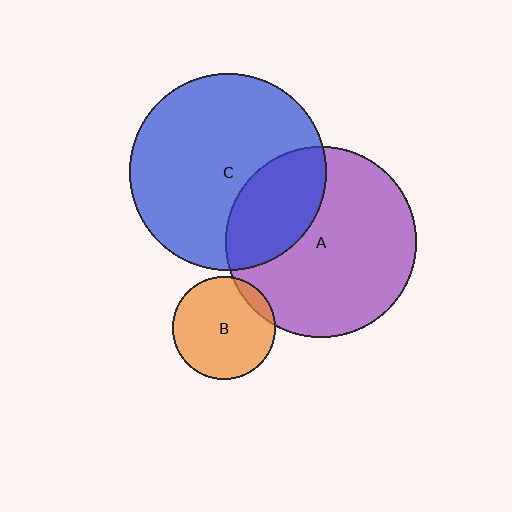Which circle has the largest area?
Circle C (blue).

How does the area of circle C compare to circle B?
Approximately 3.6 times.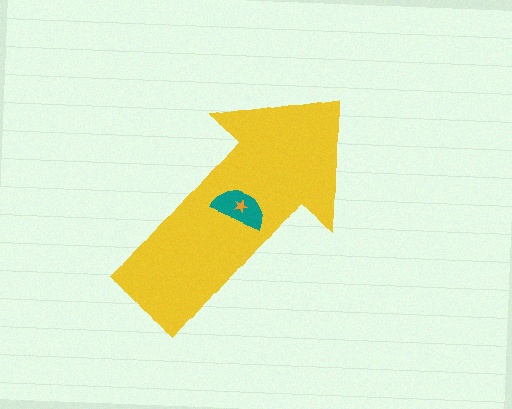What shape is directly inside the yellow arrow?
The teal semicircle.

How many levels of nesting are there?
3.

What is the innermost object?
The orange star.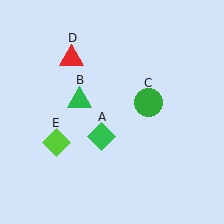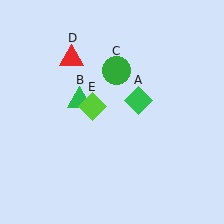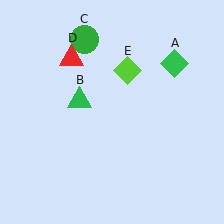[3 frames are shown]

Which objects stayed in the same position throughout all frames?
Green triangle (object B) and red triangle (object D) remained stationary.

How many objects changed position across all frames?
3 objects changed position: green diamond (object A), green circle (object C), lime diamond (object E).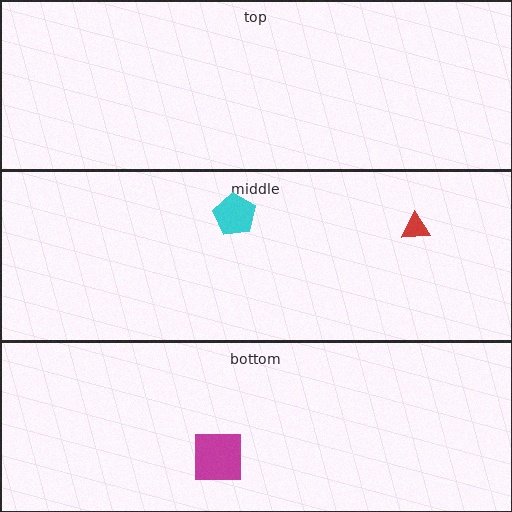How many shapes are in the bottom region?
1.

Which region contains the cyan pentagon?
The middle region.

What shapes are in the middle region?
The cyan pentagon, the red triangle.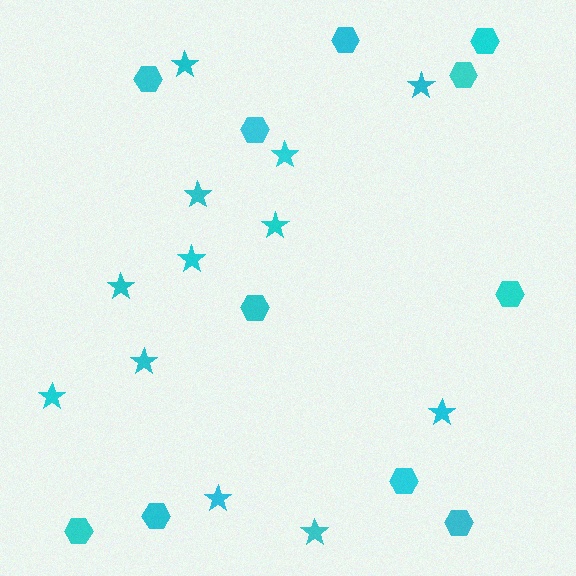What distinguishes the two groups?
There are 2 groups: one group of stars (12) and one group of hexagons (11).